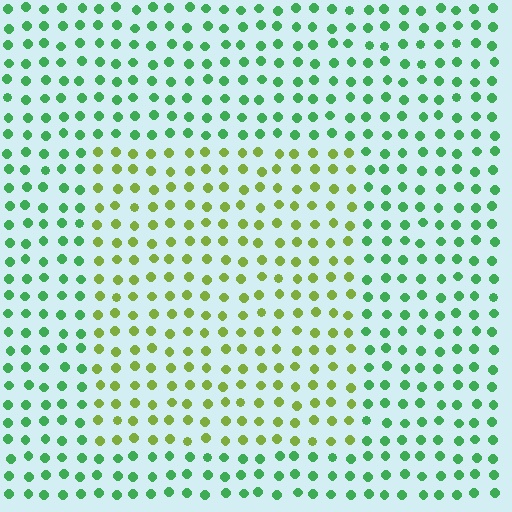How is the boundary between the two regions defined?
The boundary is defined purely by a slight shift in hue (about 48 degrees). Spacing, size, and orientation are identical on both sides.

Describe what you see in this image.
The image is filled with small green elements in a uniform arrangement. A rectangle-shaped region is visible where the elements are tinted to a slightly different hue, forming a subtle color boundary.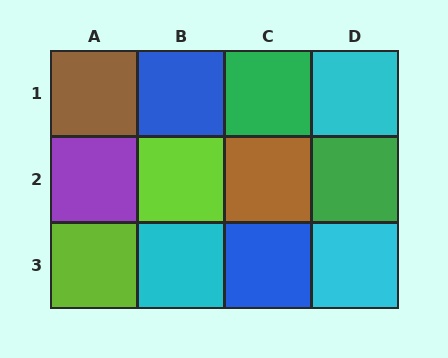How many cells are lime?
2 cells are lime.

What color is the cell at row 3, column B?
Cyan.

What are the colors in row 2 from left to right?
Purple, lime, brown, green.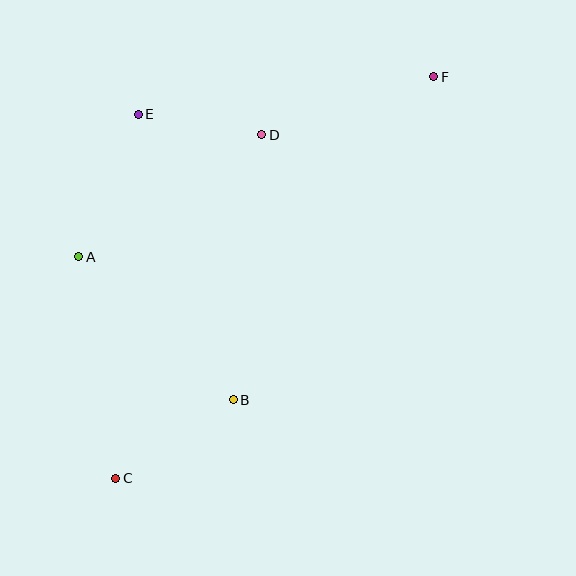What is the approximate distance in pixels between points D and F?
The distance between D and F is approximately 181 pixels.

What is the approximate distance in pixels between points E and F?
The distance between E and F is approximately 298 pixels.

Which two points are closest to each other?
Points D and E are closest to each other.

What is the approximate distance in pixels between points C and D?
The distance between C and D is approximately 373 pixels.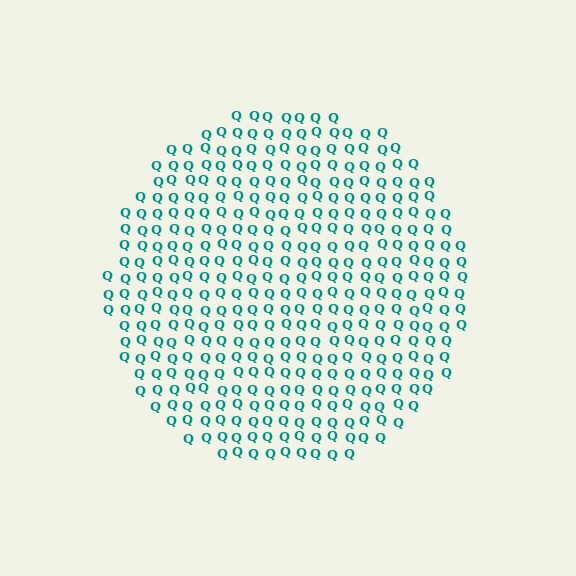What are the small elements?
The small elements are letter Q's.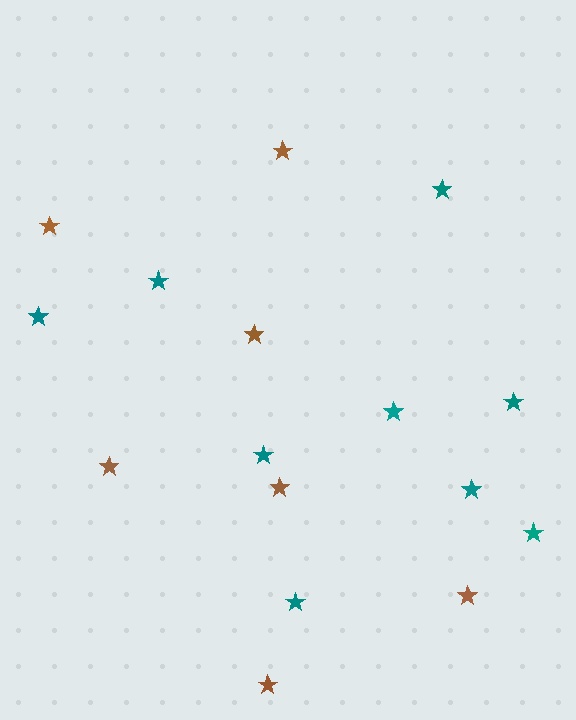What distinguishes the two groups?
There are 2 groups: one group of brown stars (7) and one group of teal stars (9).